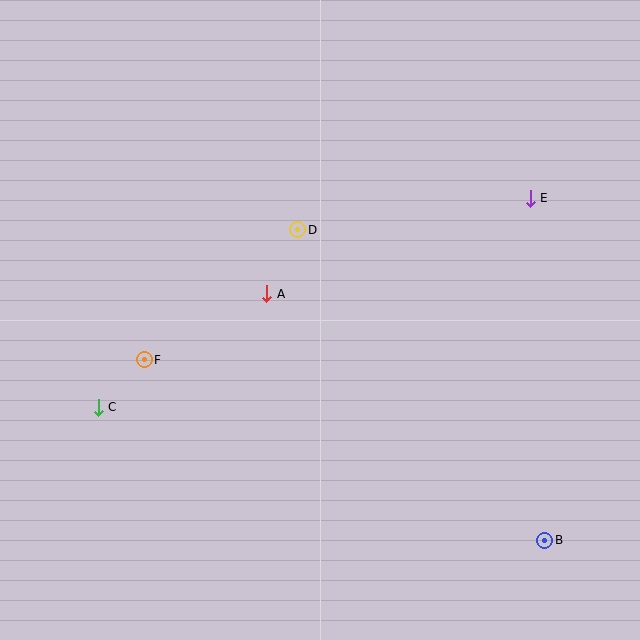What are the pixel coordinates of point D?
Point D is at (298, 230).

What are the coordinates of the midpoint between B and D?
The midpoint between B and D is at (421, 385).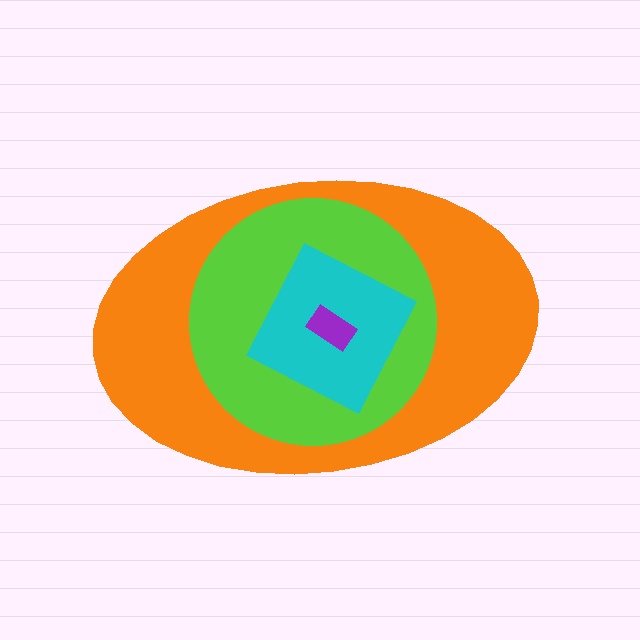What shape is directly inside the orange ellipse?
The lime circle.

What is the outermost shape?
The orange ellipse.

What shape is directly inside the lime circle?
The cyan diamond.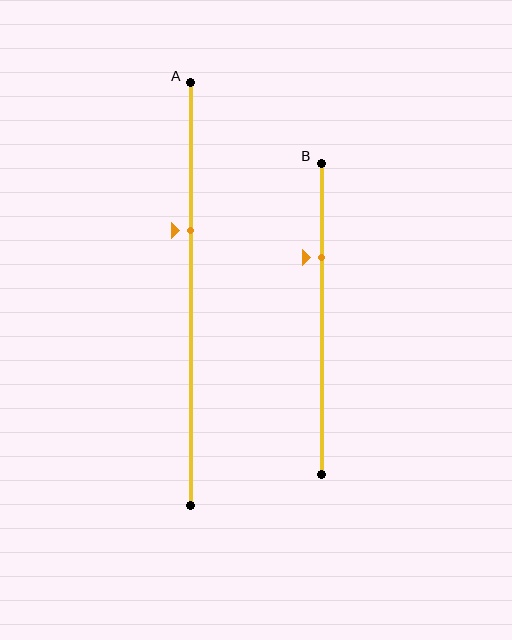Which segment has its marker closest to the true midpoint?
Segment A has its marker closest to the true midpoint.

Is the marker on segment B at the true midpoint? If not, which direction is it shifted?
No, the marker on segment B is shifted upward by about 20% of the segment length.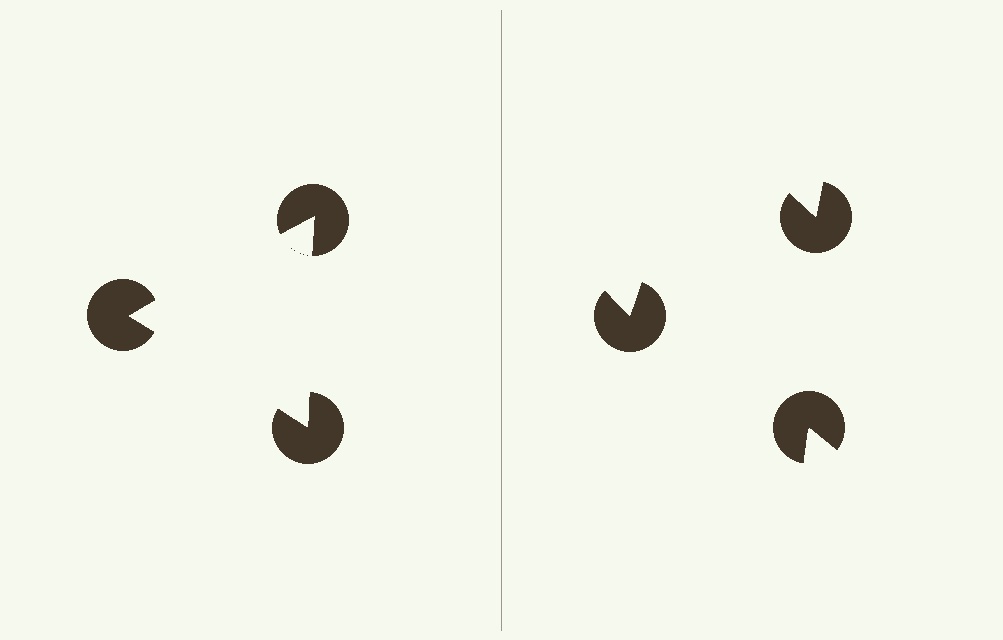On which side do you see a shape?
An illusory triangle appears on the left side. On the right side the wedge cuts are rotated, so no coherent shape forms.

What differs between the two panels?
The pac-man discs are positioned identically on both sides; only the wedge orientations differ. On the left they align to a triangle; on the right they are misaligned.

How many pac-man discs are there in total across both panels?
6 — 3 on each side.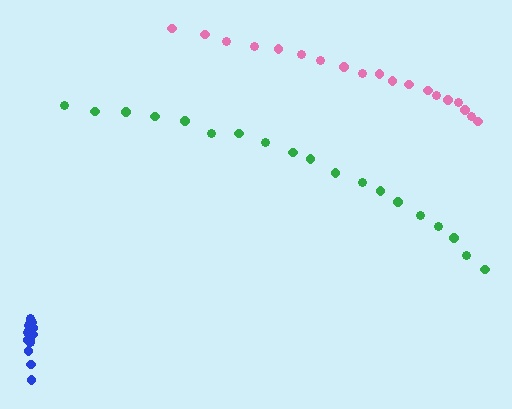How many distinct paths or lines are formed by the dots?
There are 3 distinct paths.